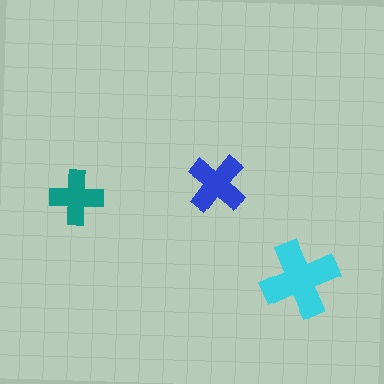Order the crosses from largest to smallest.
the cyan one, the blue one, the teal one.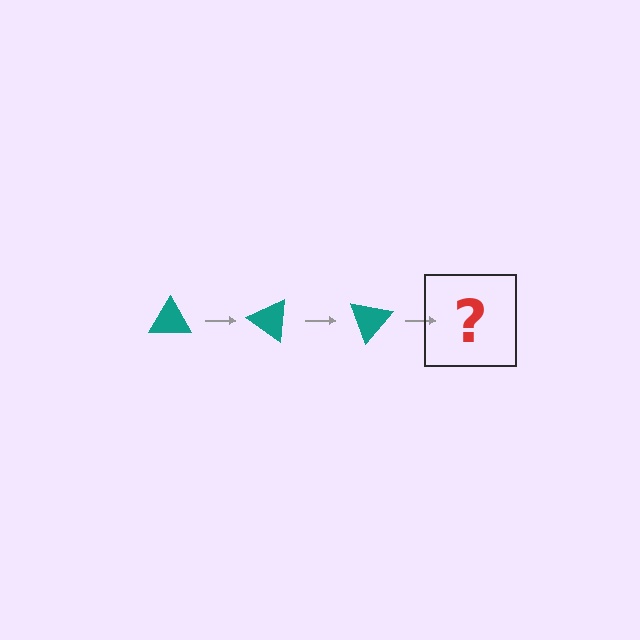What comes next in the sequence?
The next element should be a teal triangle rotated 105 degrees.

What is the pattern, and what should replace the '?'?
The pattern is that the triangle rotates 35 degrees each step. The '?' should be a teal triangle rotated 105 degrees.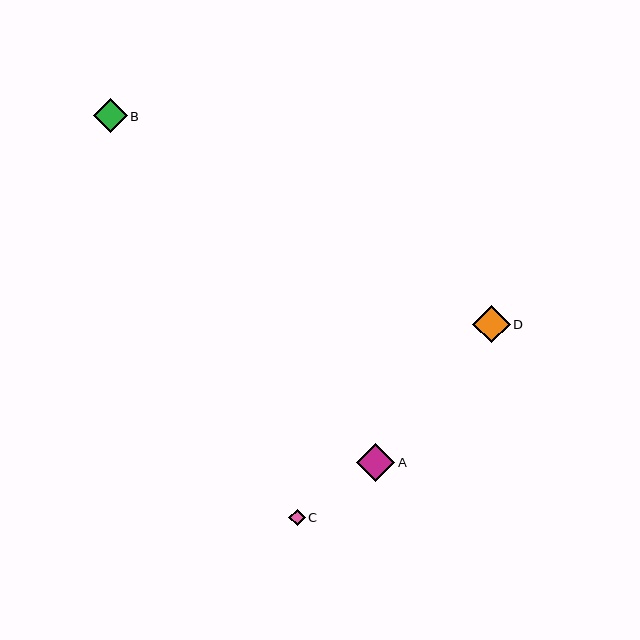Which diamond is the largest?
Diamond A is the largest with a size of approximately 38 pixels.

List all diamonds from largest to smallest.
From largest to smallest: A, D, B, C.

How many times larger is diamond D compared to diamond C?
Diamond D is approximately 2.3 times the size of diamond C.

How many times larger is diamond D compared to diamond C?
Diamond D is approximately 2.3 times the size of diamond C.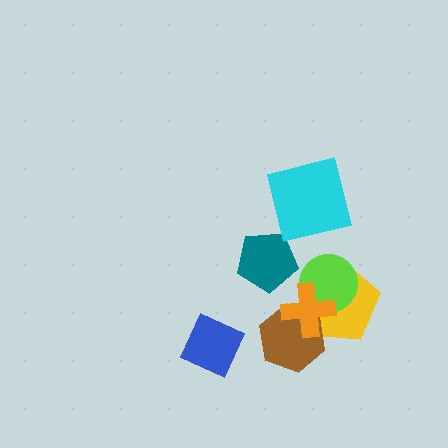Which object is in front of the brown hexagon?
The orange cross is in front of the brown hexagon.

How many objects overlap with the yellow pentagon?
3 objects overlap with the yellow pentagon.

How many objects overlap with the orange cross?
3 objects overlap with the orange cross.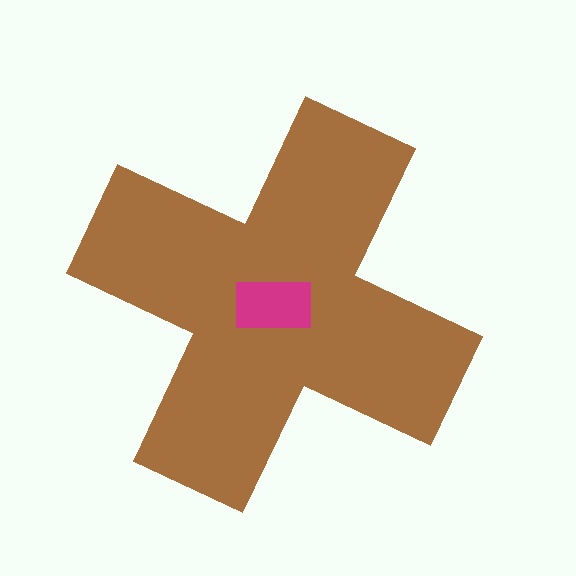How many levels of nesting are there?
2.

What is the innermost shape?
The magenta rectangle.